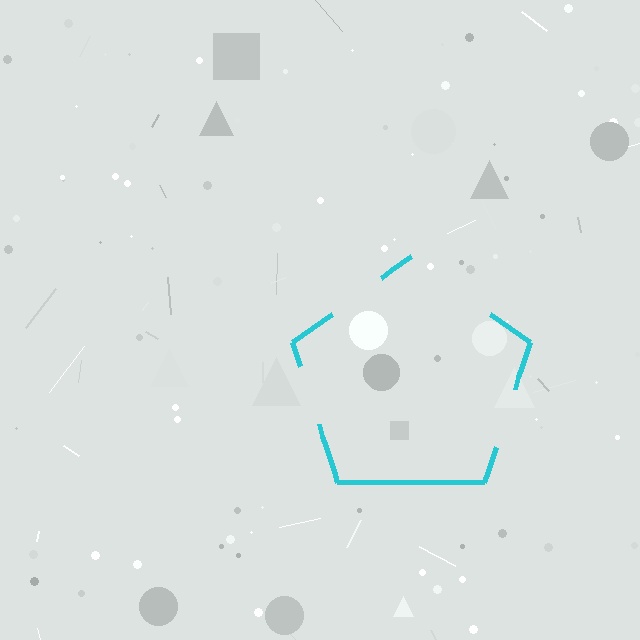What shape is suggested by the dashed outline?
The dashed outline suggests a pentagon.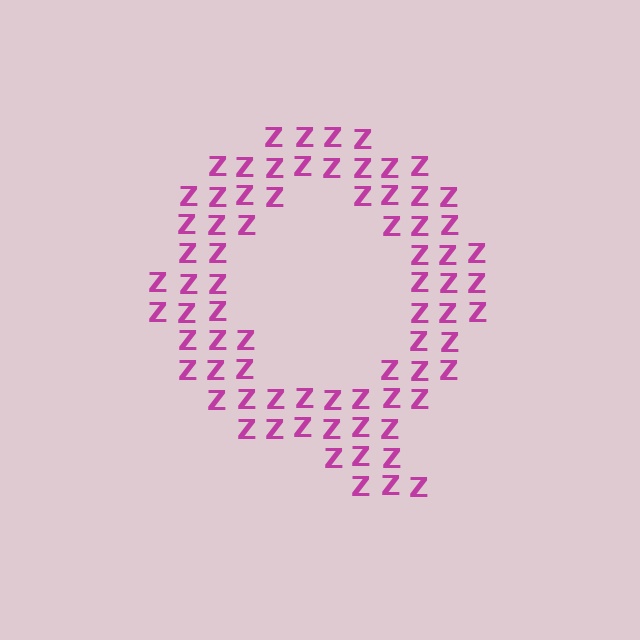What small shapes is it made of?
It is made of small letter Z's.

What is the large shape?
The large shape is the letter Q.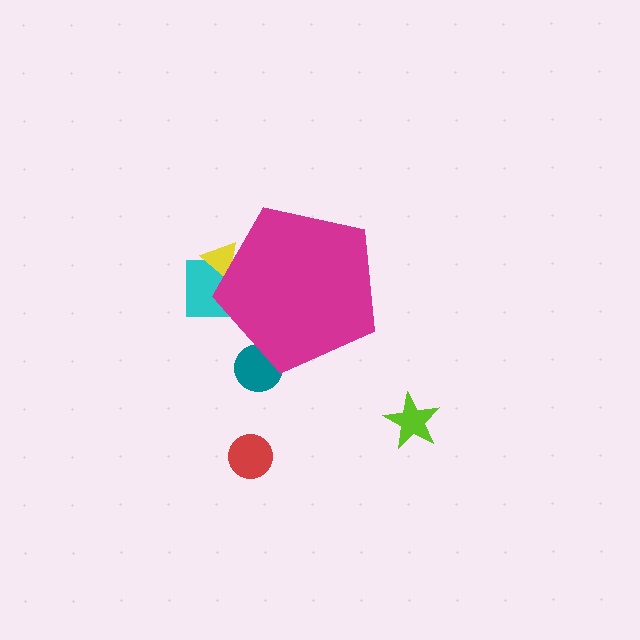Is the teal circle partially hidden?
Yes, the teal circle is partially hidden behind the magenta pentagon.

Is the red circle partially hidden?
No, the red circle is fully visible.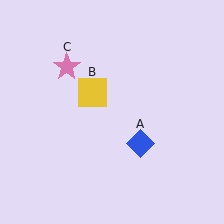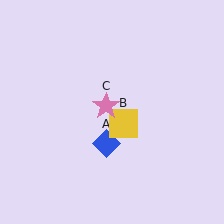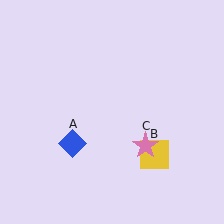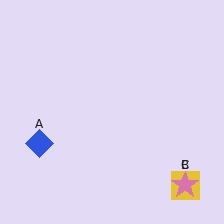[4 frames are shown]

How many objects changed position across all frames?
3 objects changed position: blue diamond (object A), yellow square (object B), pink star (object C).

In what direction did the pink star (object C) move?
The pink star (object C) moved down and to the right.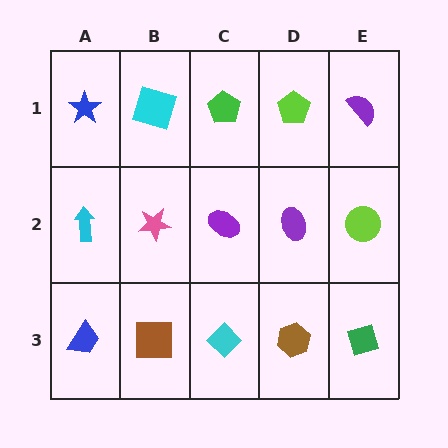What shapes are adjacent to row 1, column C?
A purple ellipse (row 2, column C), a cyan square (row 1, column B), a lime pentagon (row 1, column D).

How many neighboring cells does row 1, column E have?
2.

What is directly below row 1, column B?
A pink star.